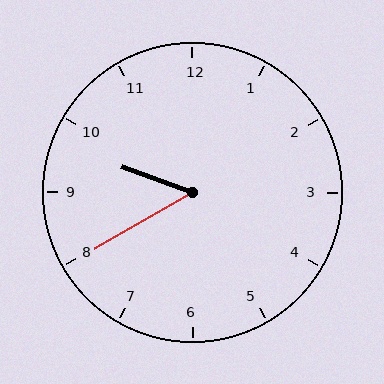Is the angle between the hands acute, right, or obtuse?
It is acute.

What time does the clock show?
9:40.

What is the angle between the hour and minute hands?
Approximately 50 degrees.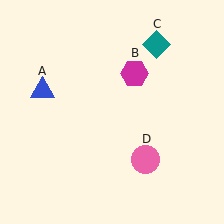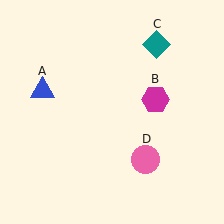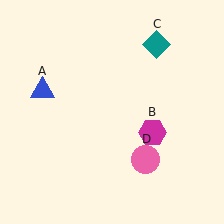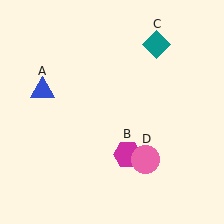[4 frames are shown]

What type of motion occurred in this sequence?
The magenta hexagon (object B) rotated clockwise around the center of the scene.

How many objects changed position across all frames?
1 object changed position: magenta hexagon (object B).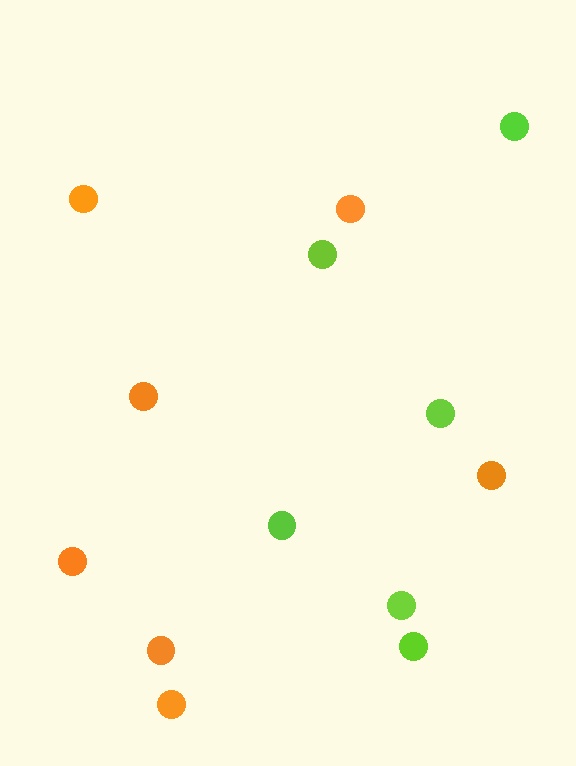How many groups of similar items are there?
There are 2 groups: one group of orange circles (7) and one group of lime circles (6).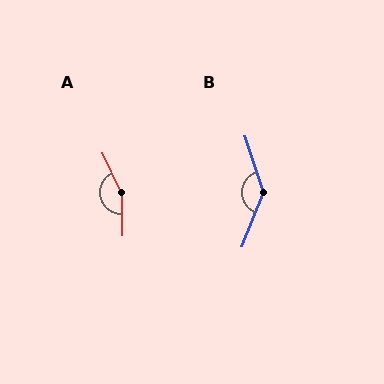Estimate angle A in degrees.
Approximately 156 degrees.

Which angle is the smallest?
B, at approximately 141 degrees.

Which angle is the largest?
A, at approximately 156 degrees.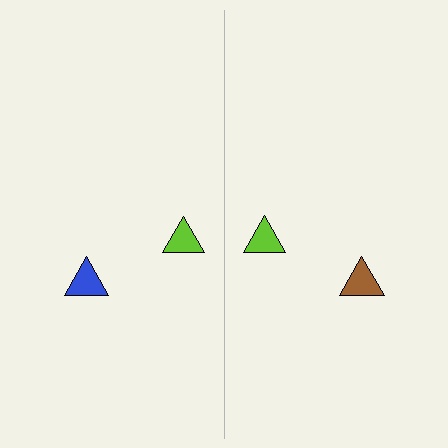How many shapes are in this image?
There are 4 shapes in this image.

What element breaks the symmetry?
The brown triangle on the right side breaks the symmetry — its mirror counterpart is blue.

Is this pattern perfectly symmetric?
No, the pattern is not perfectly symmetric. The brown triangle on the right side breaks the symmetry — its mirror counterpart is blue.